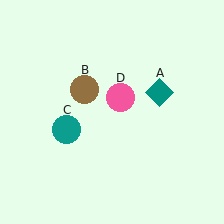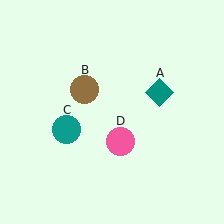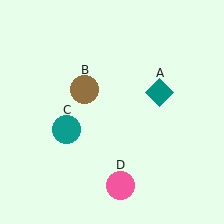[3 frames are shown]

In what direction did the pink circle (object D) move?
The pink circle (object D) moved down.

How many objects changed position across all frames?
1 object changed position: pink circle (object D).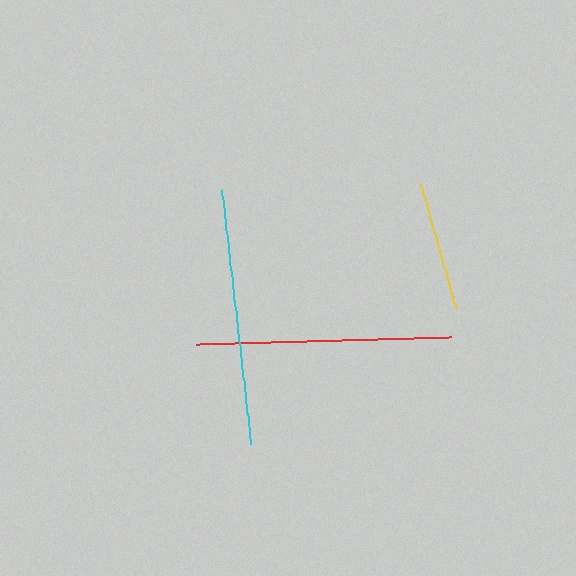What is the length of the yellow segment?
The yellow segment is approximately 130 pixels long.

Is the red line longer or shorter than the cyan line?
The red line is longer than the cyan line.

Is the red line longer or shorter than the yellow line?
The red line is longer than the yellow line.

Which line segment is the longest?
The red line is the longest at approximately 256 pixels.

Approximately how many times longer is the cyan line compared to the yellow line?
The cyan line is approximately 2.0 times the length of the yellow line.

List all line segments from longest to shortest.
From longest to shortest: red, cyan, yellow.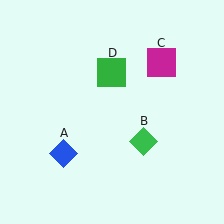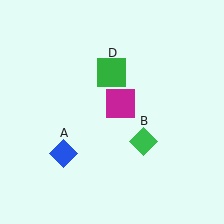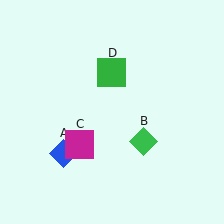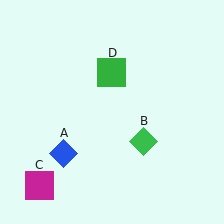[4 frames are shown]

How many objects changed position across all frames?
1 object changed position: magenta square (object C).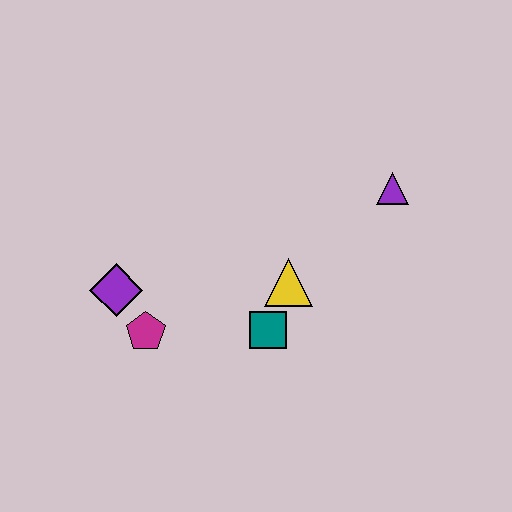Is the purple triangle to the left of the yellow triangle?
No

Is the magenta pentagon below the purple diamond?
Yes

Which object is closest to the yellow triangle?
The teal square is closest to the yellow triangle.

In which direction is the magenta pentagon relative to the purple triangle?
The magenta pentagon is to the left of the purple triangle.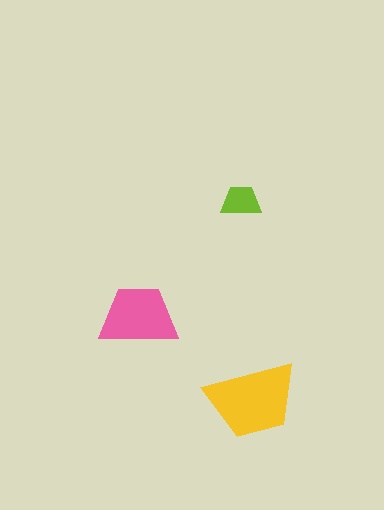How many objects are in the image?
There are 3 objects in the image.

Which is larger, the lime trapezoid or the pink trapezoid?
The pink one.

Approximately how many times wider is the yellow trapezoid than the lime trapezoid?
About 2.5 times wider.